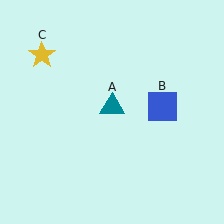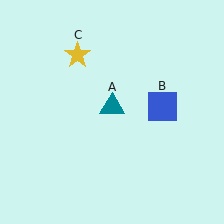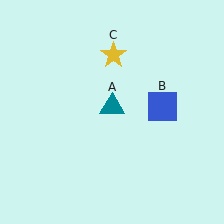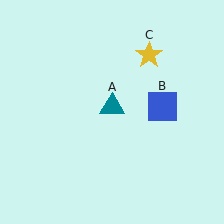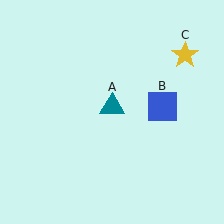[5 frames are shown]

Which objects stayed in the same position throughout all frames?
Teal triangle (object A) and blue square (object B) remained stationary.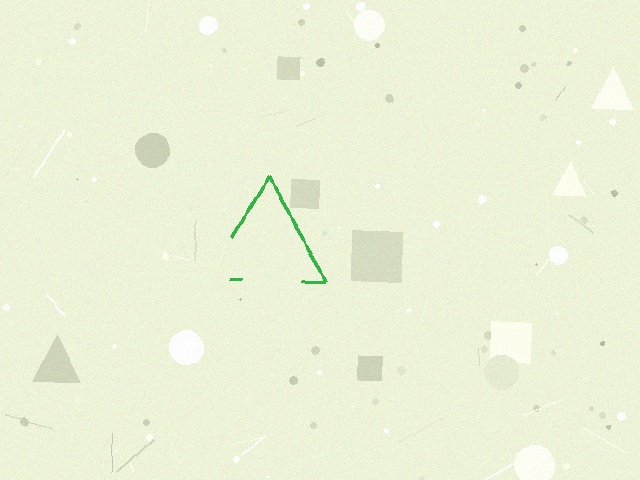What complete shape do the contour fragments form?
The contour fragments form a triangle.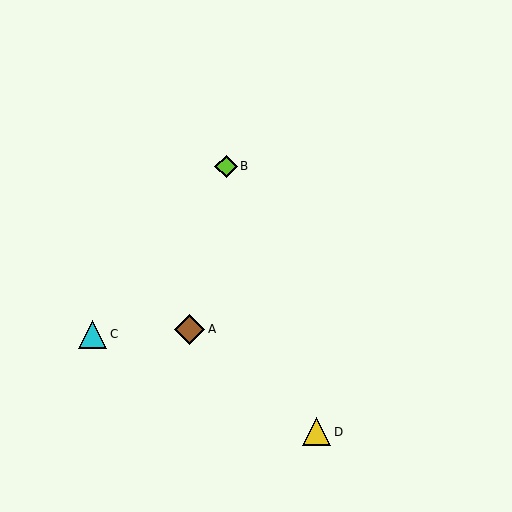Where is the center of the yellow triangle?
The center of the yellow triangle is at (316, 432).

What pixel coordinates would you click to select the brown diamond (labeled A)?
Click at (190, 329) to select the brown diamond A.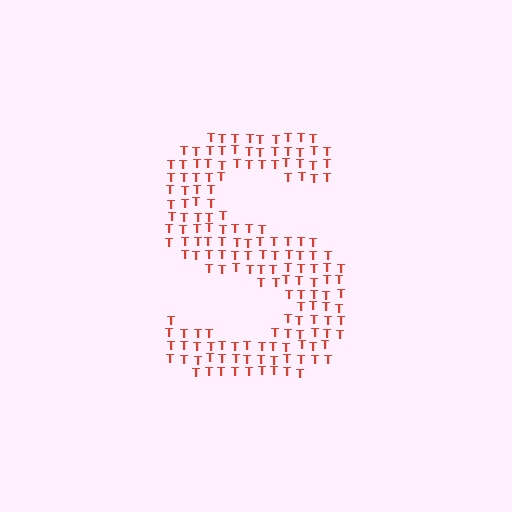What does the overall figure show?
The overall figure shows the letter S.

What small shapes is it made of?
It is made of small letter T's.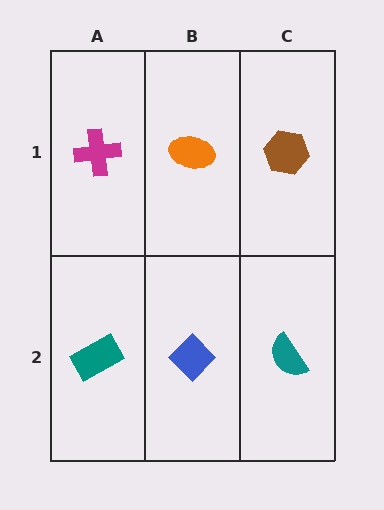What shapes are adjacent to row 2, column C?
A brown hexagon (row 1, column C), a blue diamond (row 2, column B).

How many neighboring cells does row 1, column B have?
3.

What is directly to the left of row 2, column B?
A teal rectangle.